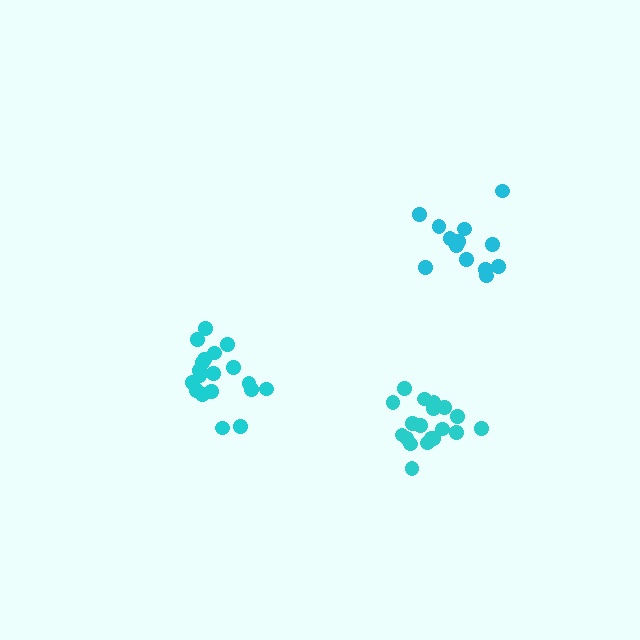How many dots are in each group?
Group 1: 13 dots, Group 2: 19 dots, Group 3: 19 dots (51 total).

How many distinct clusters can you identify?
There are 3 distinct clusters.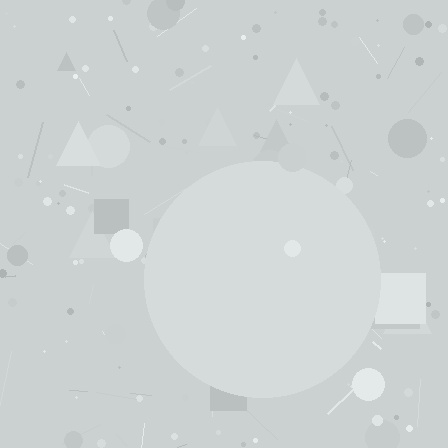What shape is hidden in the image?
A circle is hidden in the image.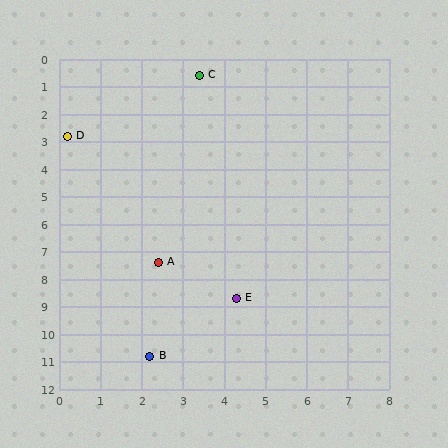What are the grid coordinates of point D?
Point D is at approximately (0.2, 2.8).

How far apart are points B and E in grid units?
Points B and E are about 3.0 grid units apart.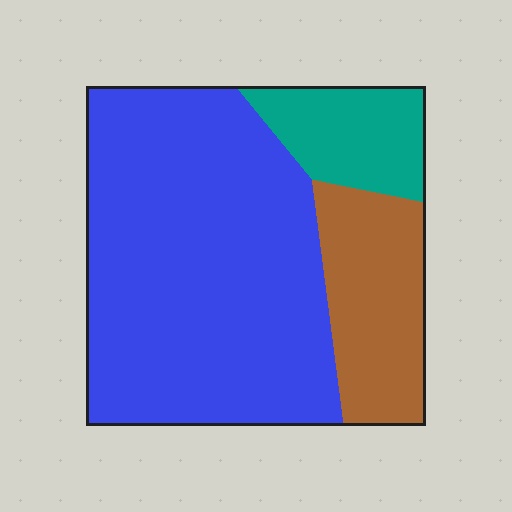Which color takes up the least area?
Teal, at roughly 15%.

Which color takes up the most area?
Blue, at roughly 65%.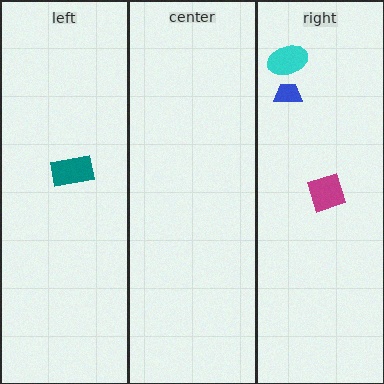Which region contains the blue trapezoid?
The right region.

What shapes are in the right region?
The magenta square, the blue trapezoid, the cyan ellipse.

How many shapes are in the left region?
1.